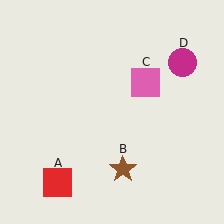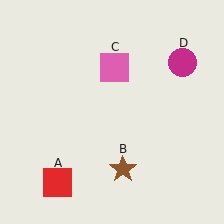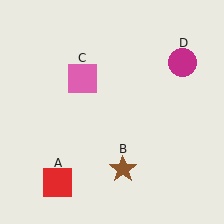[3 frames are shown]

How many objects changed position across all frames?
1 object changed position: pink square (object C).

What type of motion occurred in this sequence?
The pink square (object C) rotated counterclockwise around the center of the scene.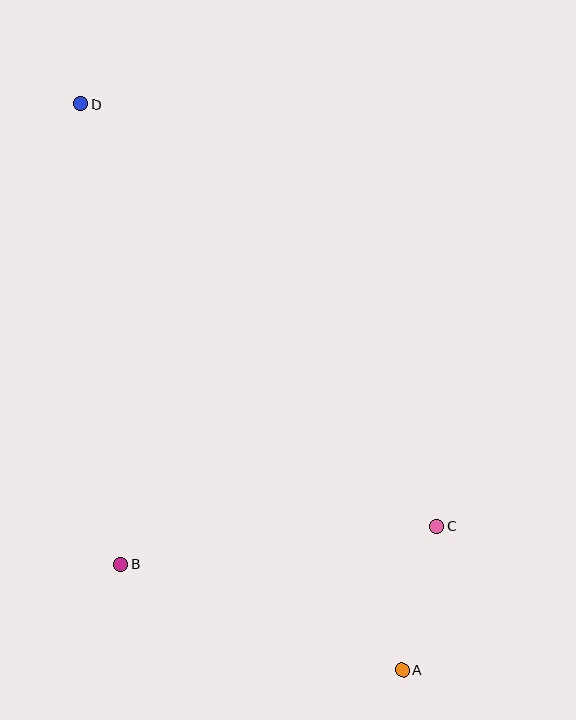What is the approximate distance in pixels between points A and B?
The distance between A and B is approximately 300 pixels.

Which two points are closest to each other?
Points A and C are closest to each other.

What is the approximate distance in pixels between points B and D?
The distance between B and D is approximately 462 pixels.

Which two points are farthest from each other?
Points A and D are farthest from each other.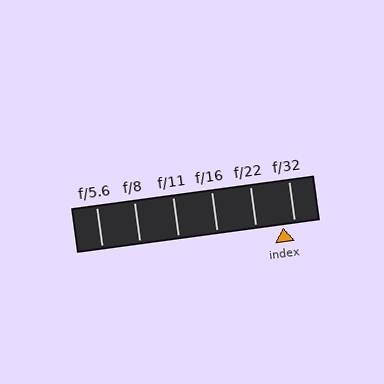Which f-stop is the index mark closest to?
The index mark is closest to f/32.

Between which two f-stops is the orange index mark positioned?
The index mark is between f/22 and f/32.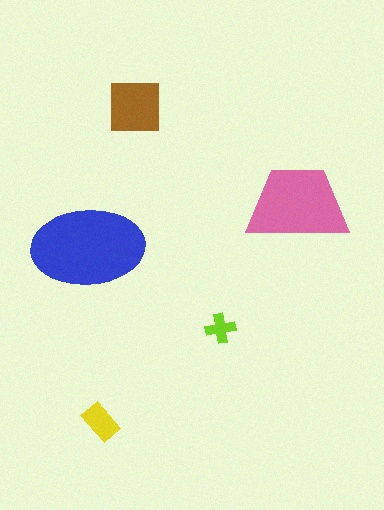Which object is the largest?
The blue ellipse.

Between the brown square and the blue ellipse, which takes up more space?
The blue ellipse.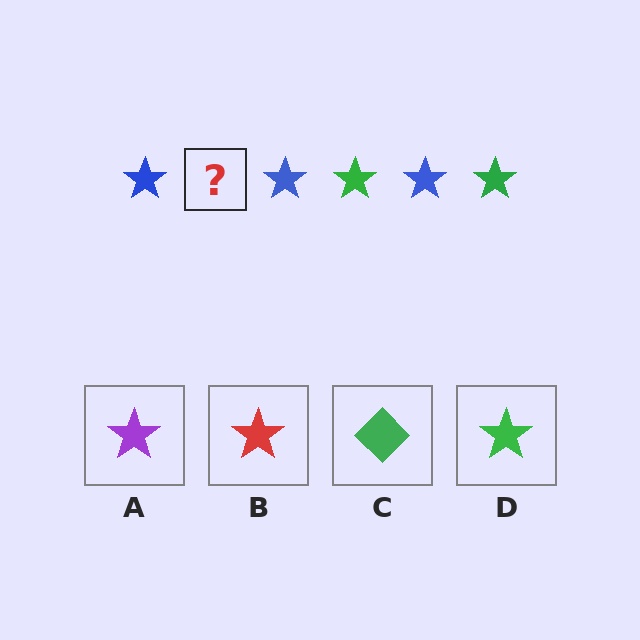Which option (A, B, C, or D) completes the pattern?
D.